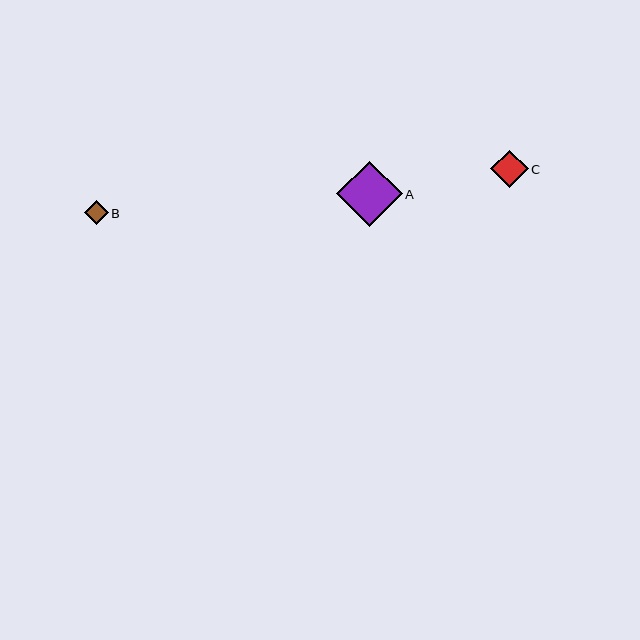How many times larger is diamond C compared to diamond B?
Diamond C is approximately 1.6 times the size of diamond B.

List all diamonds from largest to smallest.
From largest to smallest: A, C, B.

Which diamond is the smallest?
Diamond B is the smallest with a size of approximately 24 pixels.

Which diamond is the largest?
Diamond A is the largest with a size of approximately 65 pixels.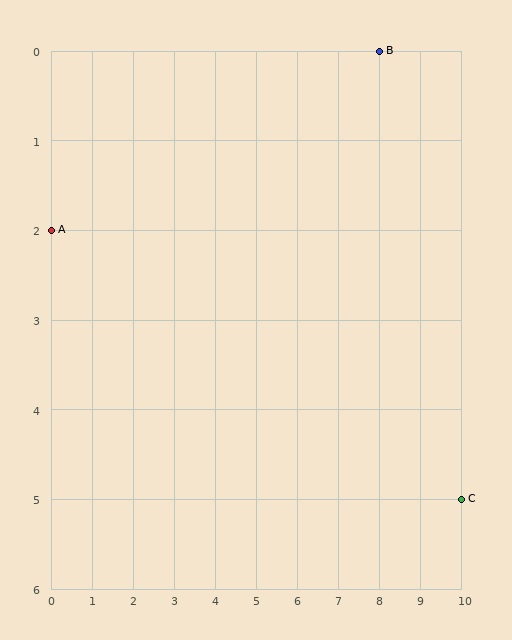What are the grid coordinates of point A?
Point A is at grid coordinates (0, 2).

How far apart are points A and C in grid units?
Points A and C are 10 columns and 3 rows apart (about 10.4 grid units diagonally).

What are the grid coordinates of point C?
Point C is at grid coordinates (10, 5).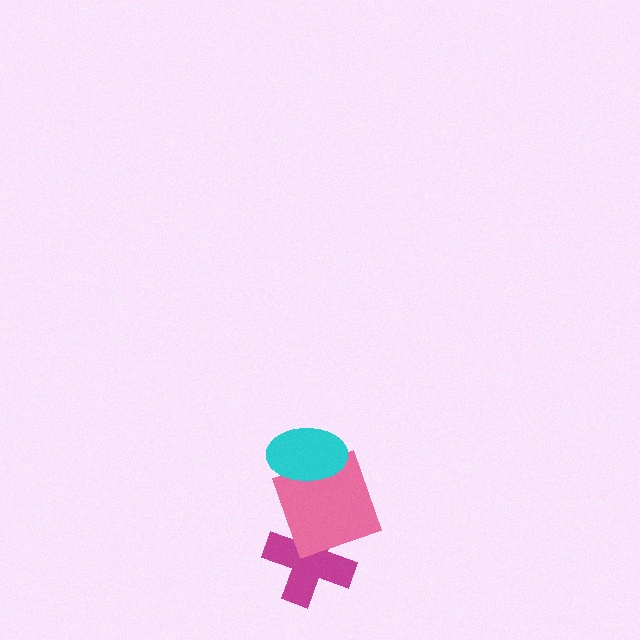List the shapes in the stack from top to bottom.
From top to bottom: the cyan ellipse, the pink square, the magenta cross.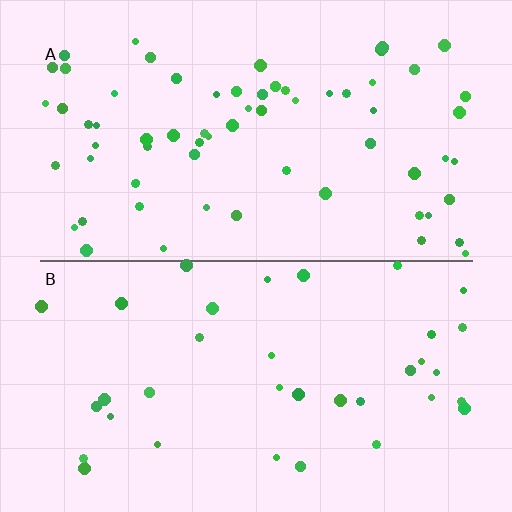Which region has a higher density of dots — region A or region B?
A (the top).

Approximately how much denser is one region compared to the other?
Approximately 1.9× — region A over region B.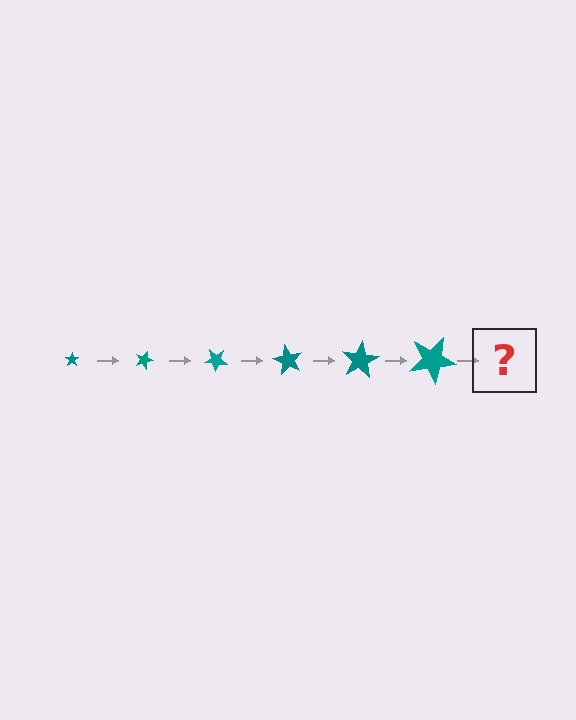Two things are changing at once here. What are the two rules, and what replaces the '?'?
The two rules are that the star grows larger each step and it rotates 20 degrees each step. The '?' should be a star, larger than the previous one and rotated 120 degrees from the start.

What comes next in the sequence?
The next element should be a star, larger than the previous one and rotated 120 degrees from the start.